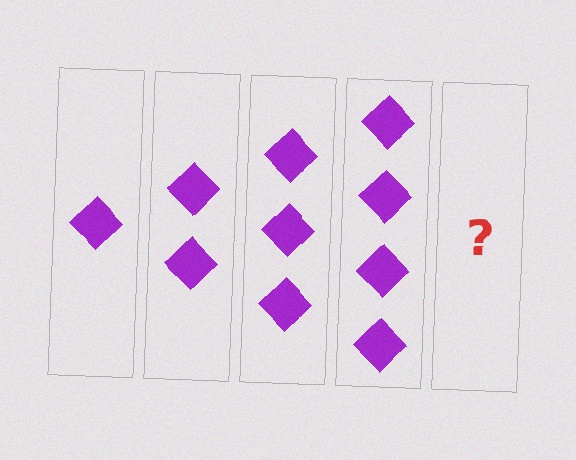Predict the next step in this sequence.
The next step is 5 diamonds.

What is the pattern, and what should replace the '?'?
The pattern is that each step adds one more diamond. The '?' should be 5 diamonds.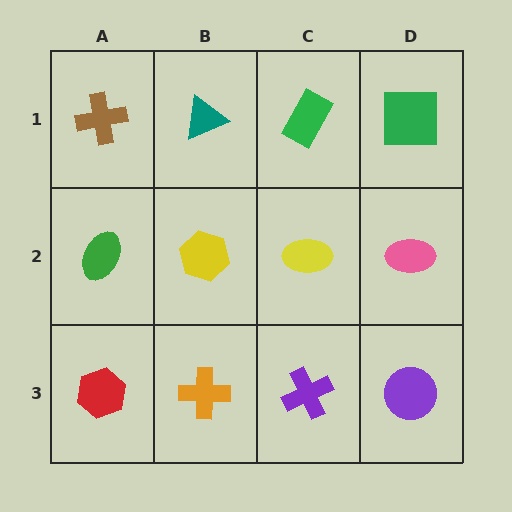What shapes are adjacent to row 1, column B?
A yellow hexagon (row 2, column B), a brown cross (row 1, column A), a green rectangle (row 1, column C).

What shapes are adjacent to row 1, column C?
A yellow ellipse (row 2, column C), a teal triangle (row 1, column B), a green square (row 1, column D).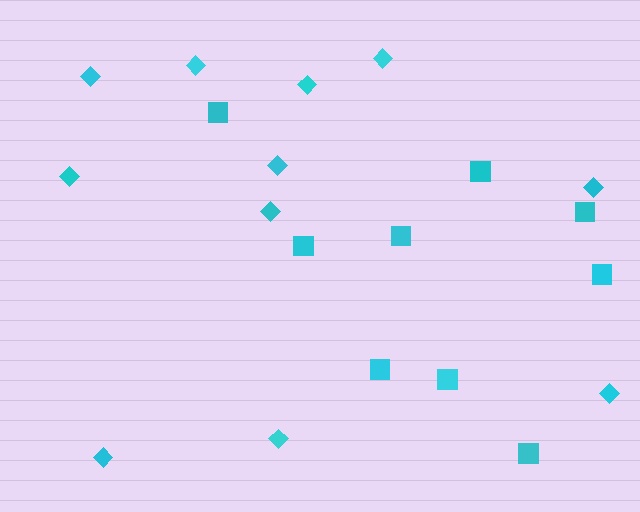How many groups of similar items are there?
There are 2 groups: one group of diamonds (11) and one group of squares (9).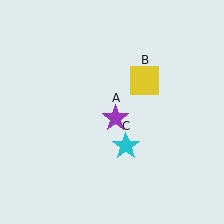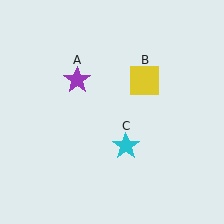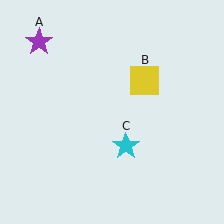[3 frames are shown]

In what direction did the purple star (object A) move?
The purple star (object A) moved up and to the left.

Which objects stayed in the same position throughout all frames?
Yellow square (object B) and cyan star (object C) remained stationary.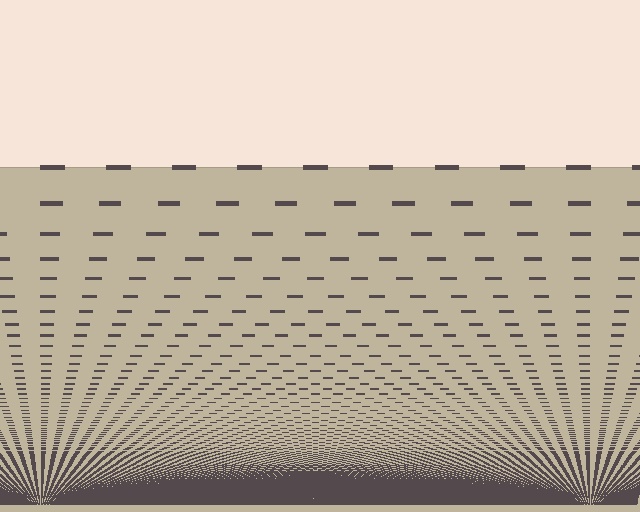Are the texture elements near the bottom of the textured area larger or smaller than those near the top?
Smaller. The gradient is inverted — elements near the bottom are smaller and denser.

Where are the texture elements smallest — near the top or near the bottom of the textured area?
Near the bottom.